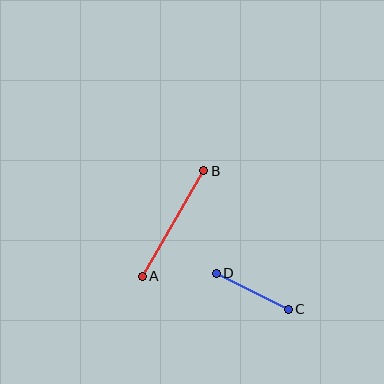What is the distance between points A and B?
The distance is approximately 122 pixels.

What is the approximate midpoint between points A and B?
The midpoint is at approximately (173, 224) pixels.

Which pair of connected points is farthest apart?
Points A and B are farthest apart.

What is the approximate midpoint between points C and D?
The midpoint is at approximately (252, 291) pixels.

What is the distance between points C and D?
The distance is approximately 81 pixels.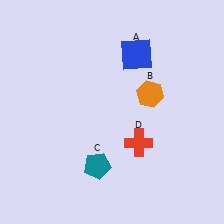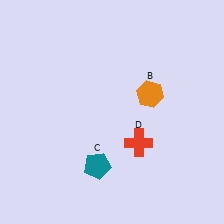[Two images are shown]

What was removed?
The blue square (A) was removed in Image 2.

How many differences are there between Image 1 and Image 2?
There is 1 difference between the two images.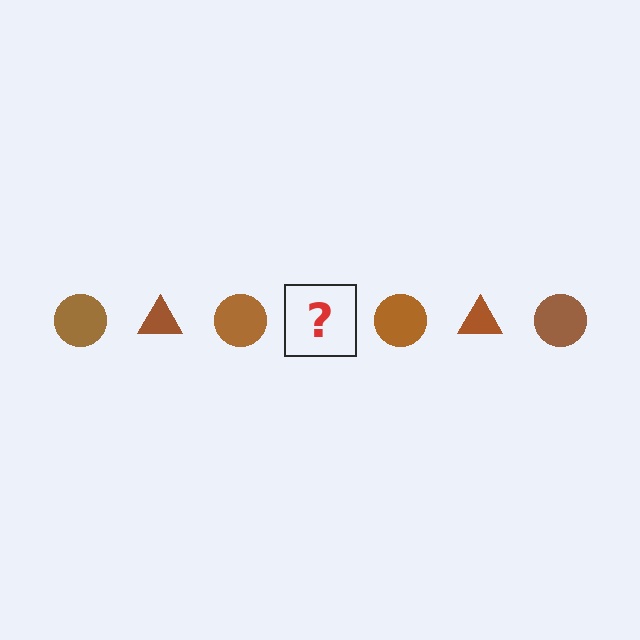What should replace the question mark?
The question mark should be replaced with a brown triangle.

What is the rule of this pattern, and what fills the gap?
The rule is that the pattern cycles through circle, triangle shapes in brown. The gap should be filled with a brown triangle.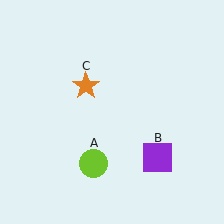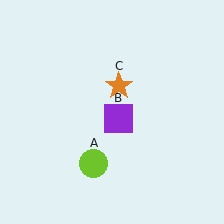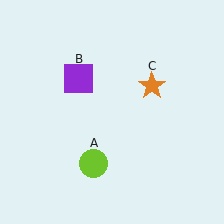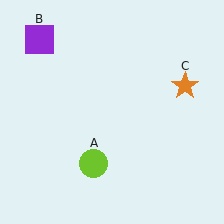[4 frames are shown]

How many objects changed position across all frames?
2 objects changed position: purple square (object B), orange star (object C).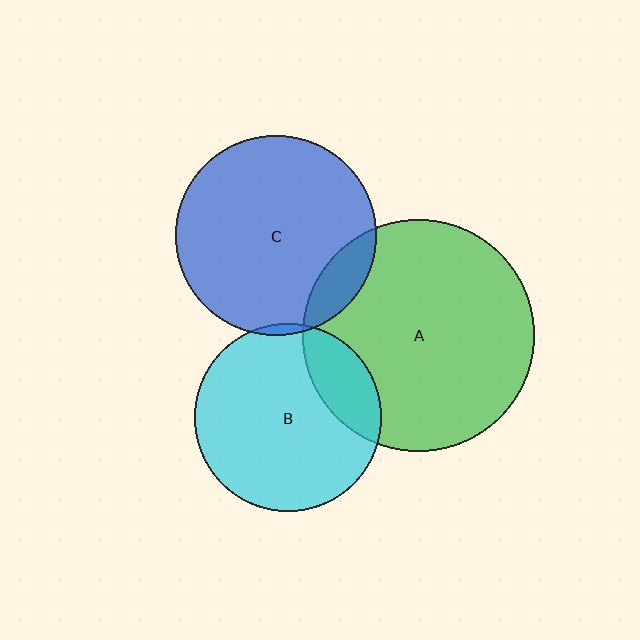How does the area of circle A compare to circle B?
Approximately 1.5 times.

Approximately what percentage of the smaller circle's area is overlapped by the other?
Approximately 10%.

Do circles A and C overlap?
Yes.